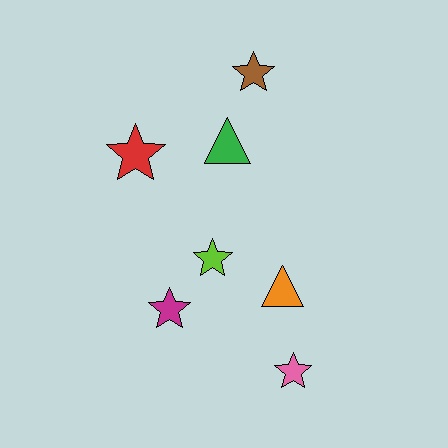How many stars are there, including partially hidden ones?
There are 5 stars.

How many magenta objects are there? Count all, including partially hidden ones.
There is 1 magenta object.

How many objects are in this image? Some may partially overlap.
There are 7 objects.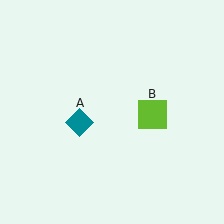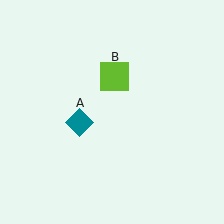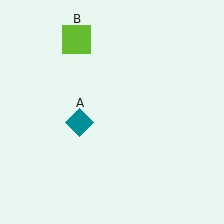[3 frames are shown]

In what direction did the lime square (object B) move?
The lime square (object B) moved up and to the left.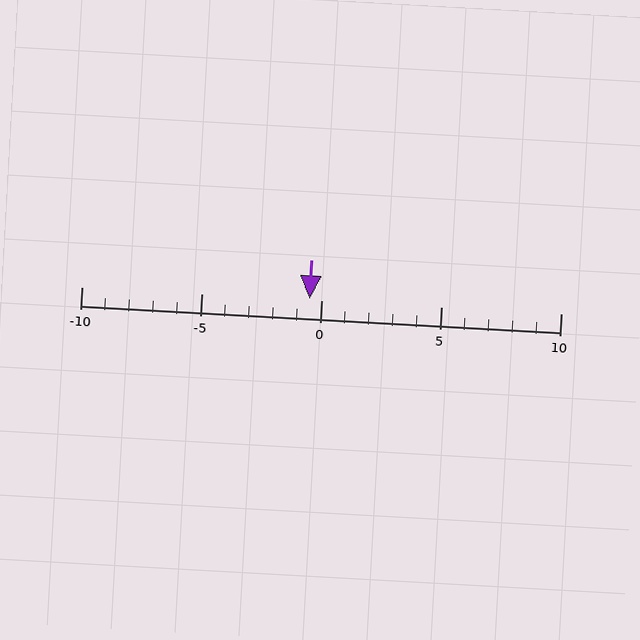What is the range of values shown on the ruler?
The ruler shows values from -10 to 10.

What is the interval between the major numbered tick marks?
The major tick marks are spaced 5 units apart.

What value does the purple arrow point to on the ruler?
The purple arrow points to approximately 0.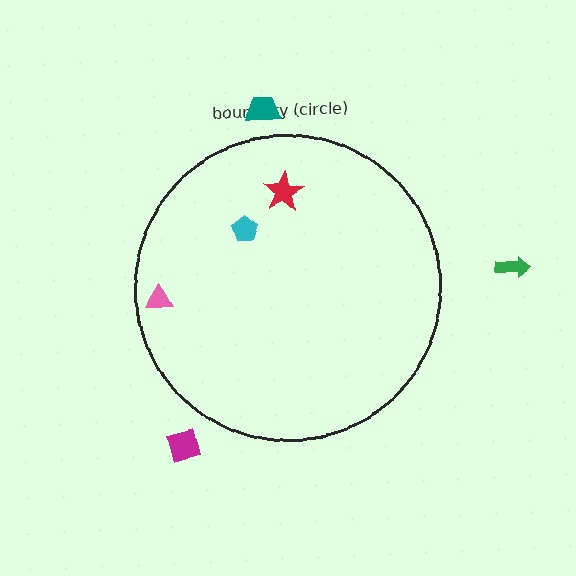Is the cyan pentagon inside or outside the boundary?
Inside.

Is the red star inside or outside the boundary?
Inside.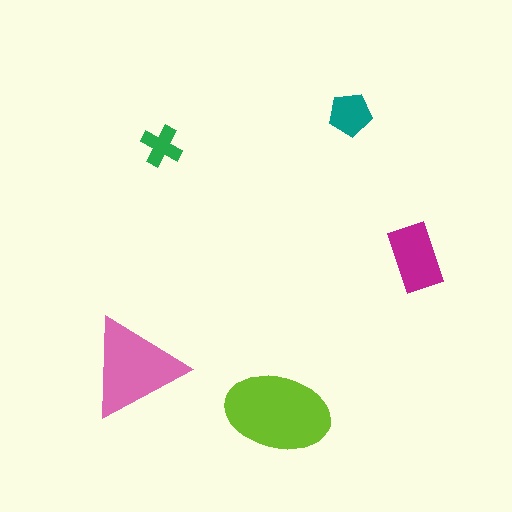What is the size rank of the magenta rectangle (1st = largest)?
3rd.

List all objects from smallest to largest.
The green cross, the teal pentagon, the magenta rectangle, the pink triangle, the lime ellipse.